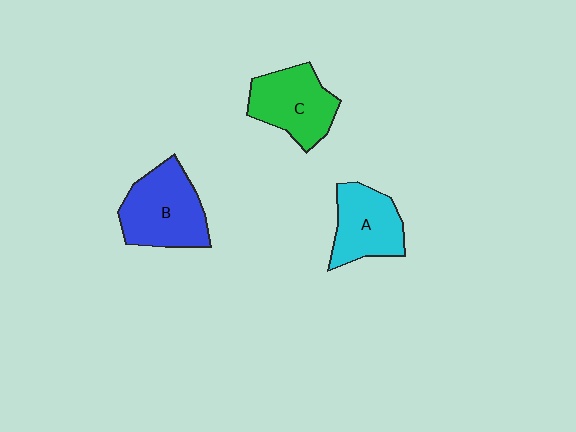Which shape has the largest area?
Shape B (blue).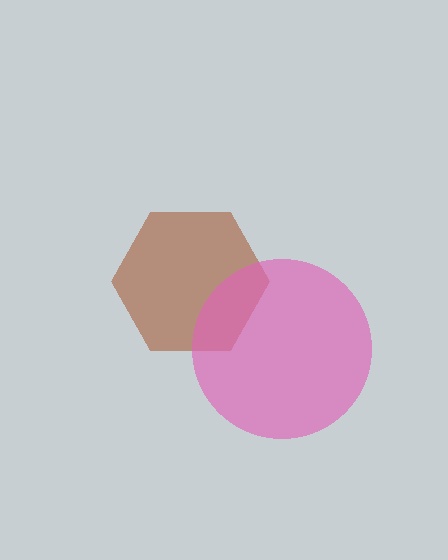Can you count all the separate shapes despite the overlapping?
Yes, there are 2 separate shapes.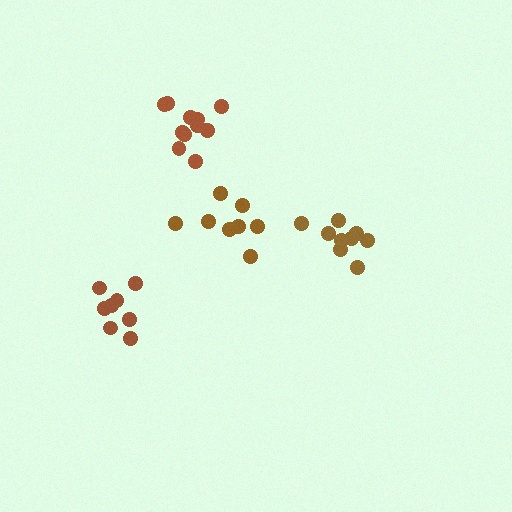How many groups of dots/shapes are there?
There are 4 groups.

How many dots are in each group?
Group 1: 8 dots, Group 2: 10 dots, Group 3: 8 dots, Group 4: 11 dots (37 total).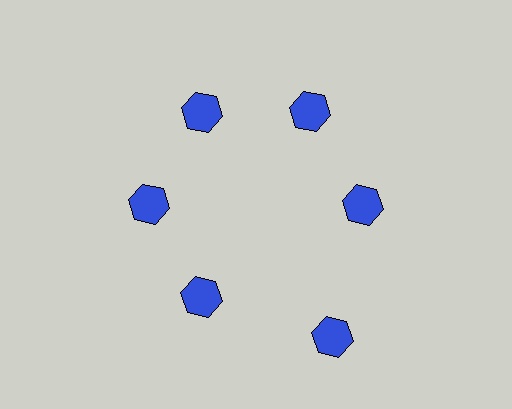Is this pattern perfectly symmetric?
No. The 6 blue hexagons are arranged in a ring, but one element near the 5 o'clock position is pushed outward from the center, breaking the 6-fold rotational symmetry.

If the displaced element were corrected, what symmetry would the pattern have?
It would have 6-fold rotational symmetry — the pattern would map onto itself every 60 degrees.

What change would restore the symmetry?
The symmetry would be restored by moving it inward, back onto the ring so that all 6 hexagons sit at equal angles and equal distance from the center.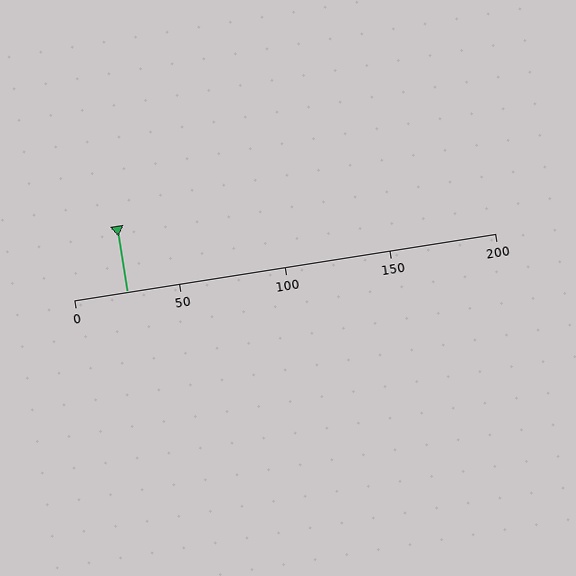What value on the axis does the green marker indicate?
The marker indicates approximately 25.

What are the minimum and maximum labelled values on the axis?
The axis runs from 0 to 200.